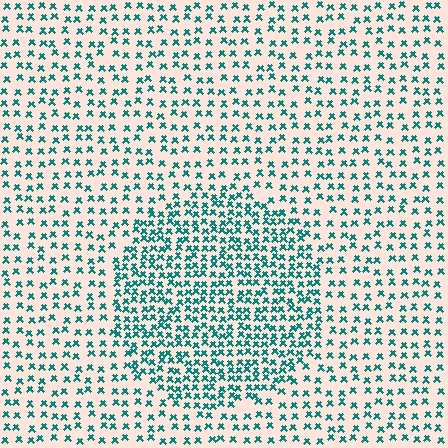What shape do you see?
I see a circle.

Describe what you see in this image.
The image contains small teal elements arranged at two different densities. A circle-shaped region is visible where the elements are more densely packed than the surrounding area.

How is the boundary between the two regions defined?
The boundary is defined by a change in element density (approximately 1.9x ratio). All elements are the same color, size, and shape.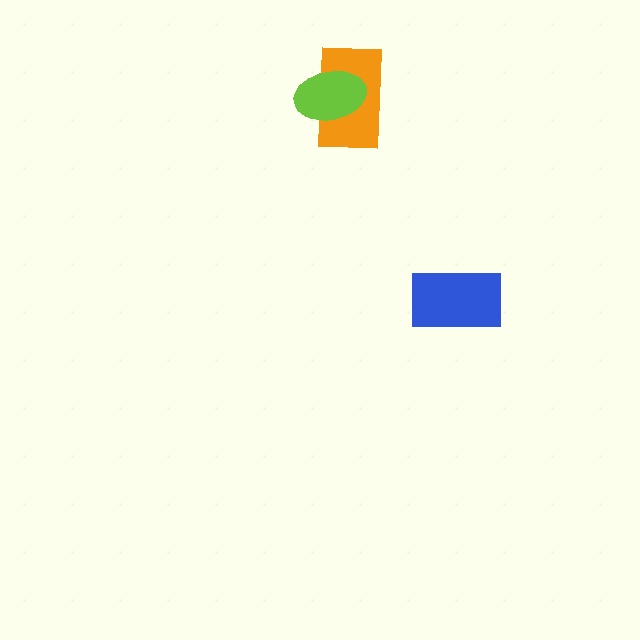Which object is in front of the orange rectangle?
The lime ellipse is in front of the orange rectangle.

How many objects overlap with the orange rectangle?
1 object overlaps with the orange rectangle.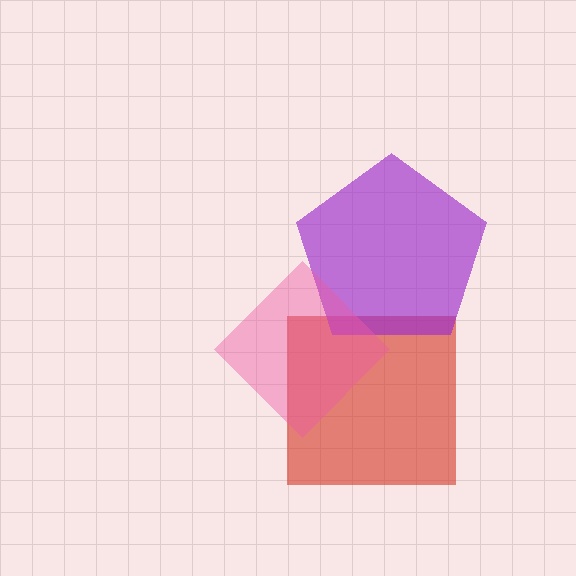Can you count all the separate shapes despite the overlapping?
Yes, there are 3 separate shapes.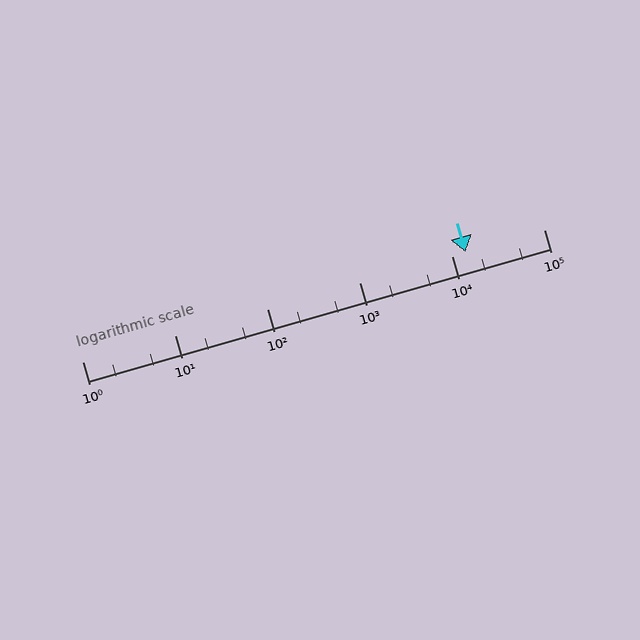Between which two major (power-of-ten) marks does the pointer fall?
The pointer is between 10000 and 100000.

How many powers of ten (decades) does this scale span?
The scale spans 5 decades, from 1 to 100000.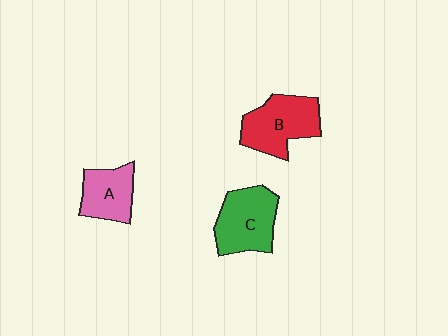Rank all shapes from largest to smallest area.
From largest to smallest: B (red), C (green), A (pink).